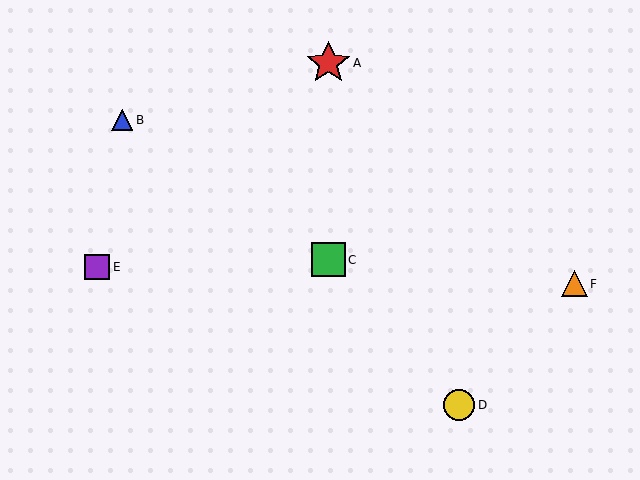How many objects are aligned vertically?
2 objects (A, C) are aligned vertically.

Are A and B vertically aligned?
No, A is at x≈328 and B is at x≈122.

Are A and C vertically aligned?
Yes, both are at x≈328.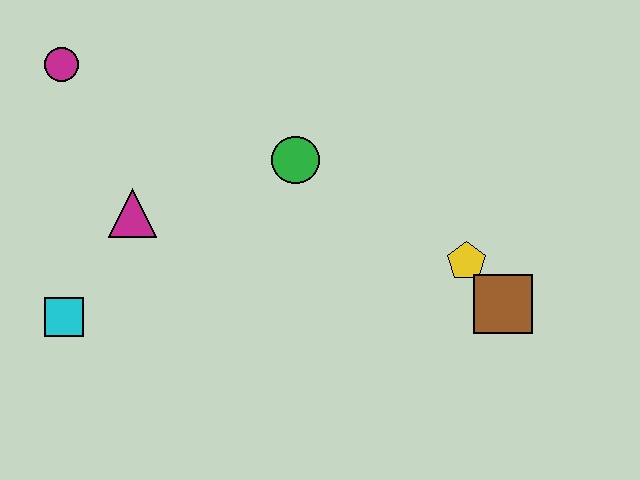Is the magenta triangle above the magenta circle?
No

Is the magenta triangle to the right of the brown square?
No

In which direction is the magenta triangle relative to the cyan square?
The magenta triangle is above the cyan square.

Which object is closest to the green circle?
The magenta triangle is closest to the green circle.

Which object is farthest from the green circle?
The cyan square is farthest from the green circle.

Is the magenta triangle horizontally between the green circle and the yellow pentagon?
No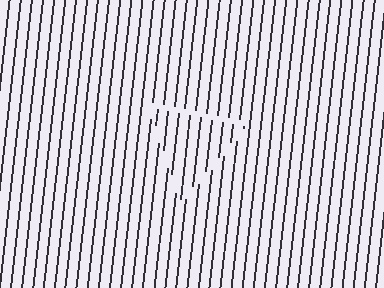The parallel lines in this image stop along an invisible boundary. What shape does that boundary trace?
An illusory triangle. The interior of the shape contains the same grating, shifted by half a period — the contour is defined by the phase discontinuity where line-ends from the inner and outer gratings abut.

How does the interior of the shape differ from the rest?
The interior of the shape contains the same grating, shifted by half a period — the contour is defined by the phase discontinuity where line-ends from the inner and outer gratings abut.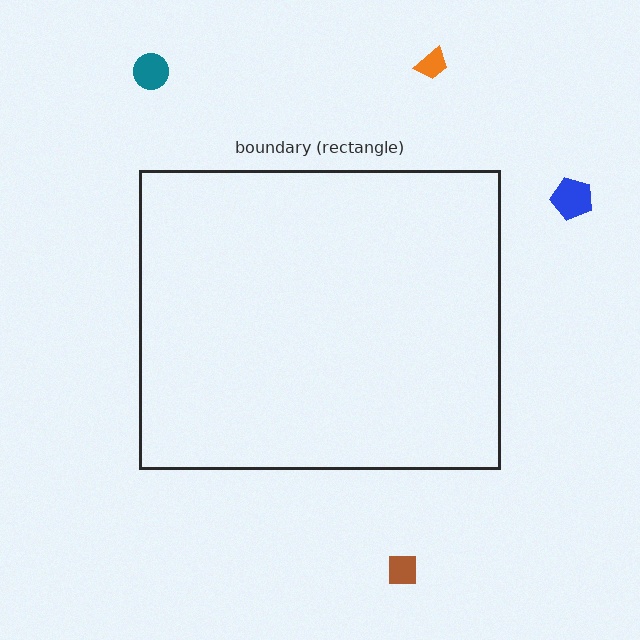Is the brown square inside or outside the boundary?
Outside.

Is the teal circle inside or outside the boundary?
Outside.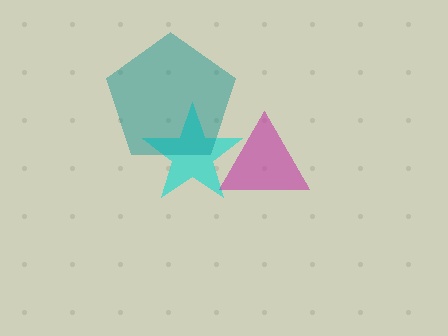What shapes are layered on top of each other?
The layered shapes are: a cyan star, a magenta triangle, a teal pentagon.